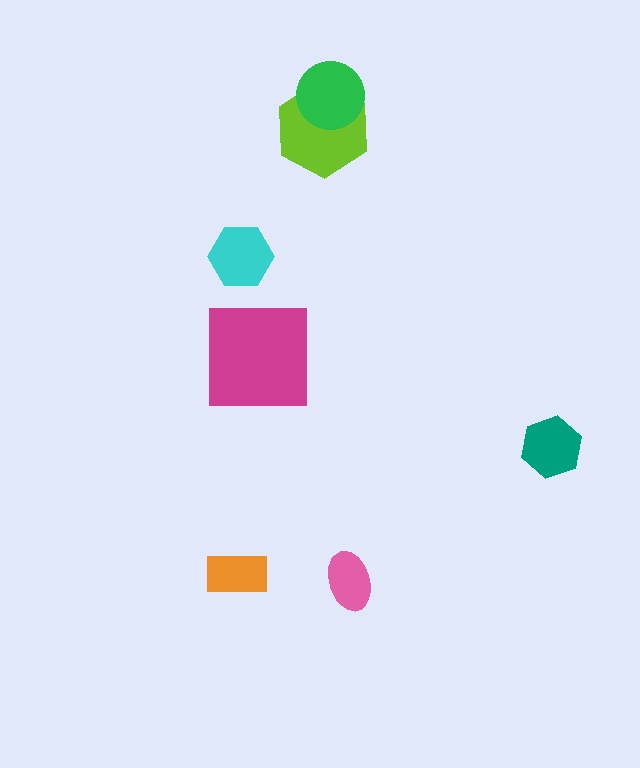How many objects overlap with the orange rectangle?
0 objects overlap with the orange rectangle.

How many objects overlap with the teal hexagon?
0 objects overlap with the teal hexagon.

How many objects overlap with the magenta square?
0 objects overlap with the magenta square.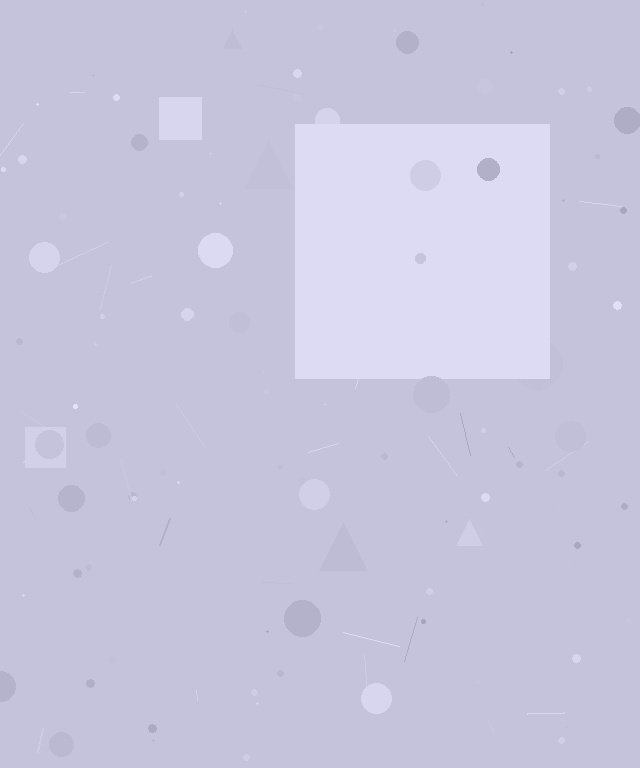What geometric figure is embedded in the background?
A square is embedded in the background.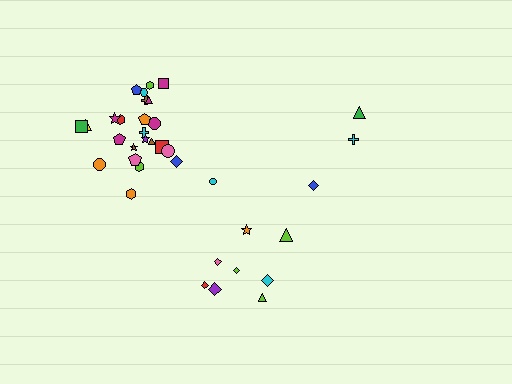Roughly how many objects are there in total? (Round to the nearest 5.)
Roughly 35 objects in total.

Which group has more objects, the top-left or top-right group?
The top-left group.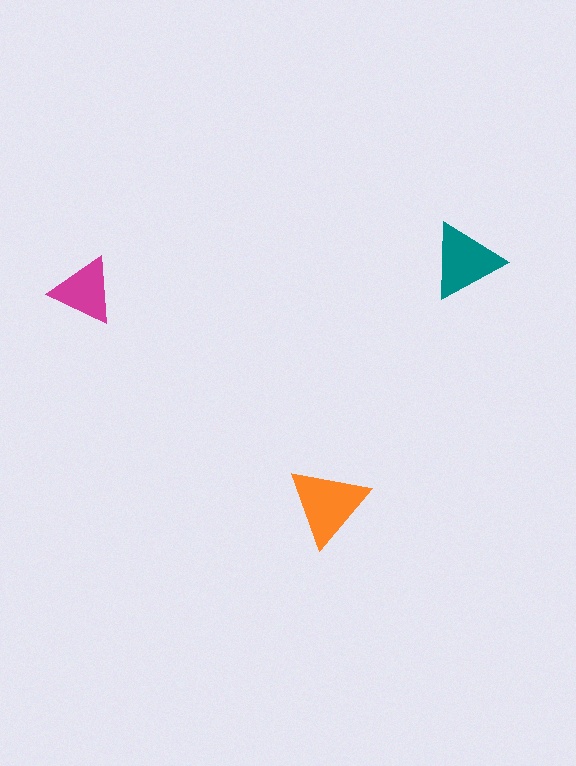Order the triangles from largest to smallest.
the orange one, the teal one, the magenta one.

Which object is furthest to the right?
The teal triangle is rightmost.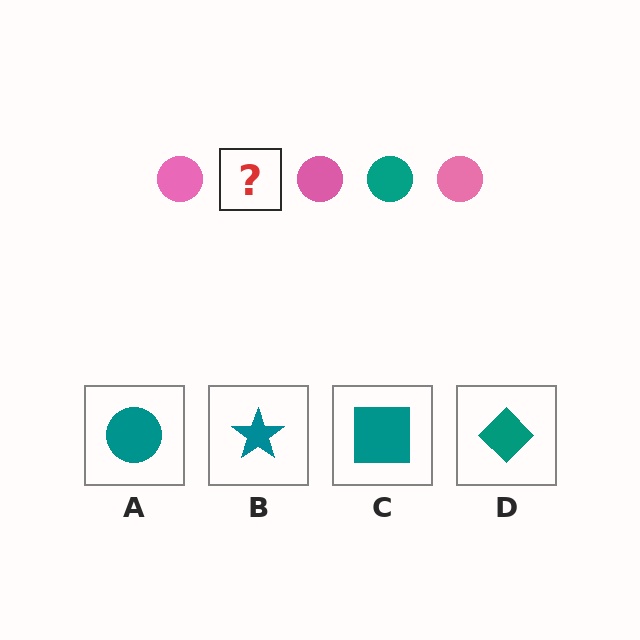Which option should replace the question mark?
Option A.